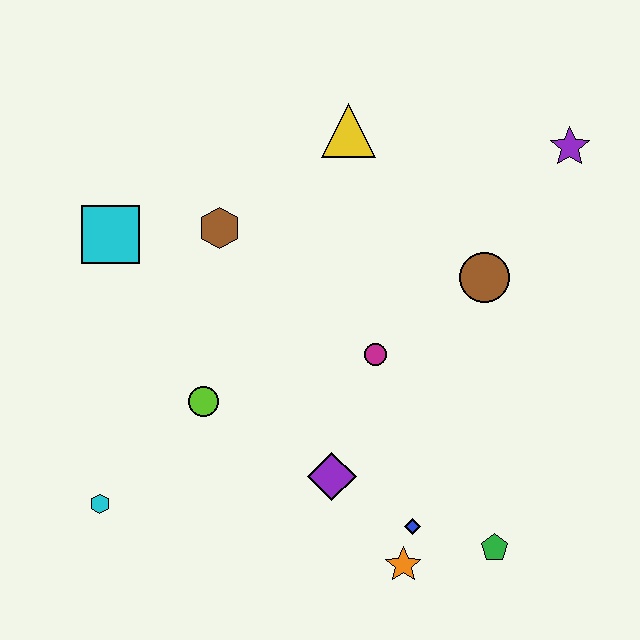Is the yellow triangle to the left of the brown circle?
Yes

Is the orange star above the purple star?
No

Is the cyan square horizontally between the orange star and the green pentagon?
No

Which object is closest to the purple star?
The brown circle is closest to the purple star.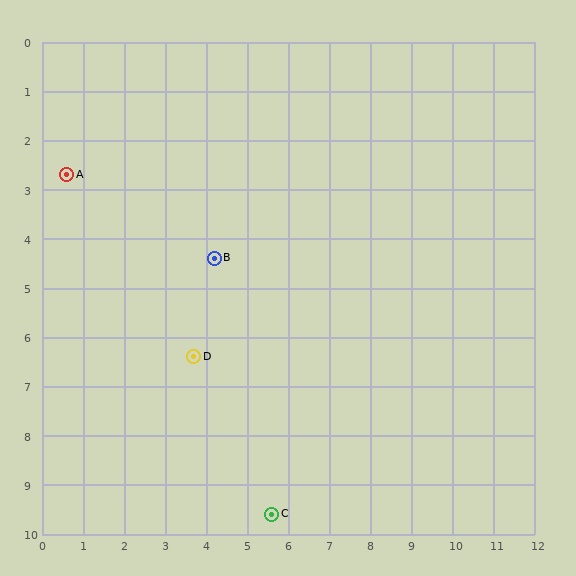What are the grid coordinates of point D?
Point D is at approximately (3.7, 6.4).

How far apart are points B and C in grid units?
Points B and C are about 5.4 grid units apart.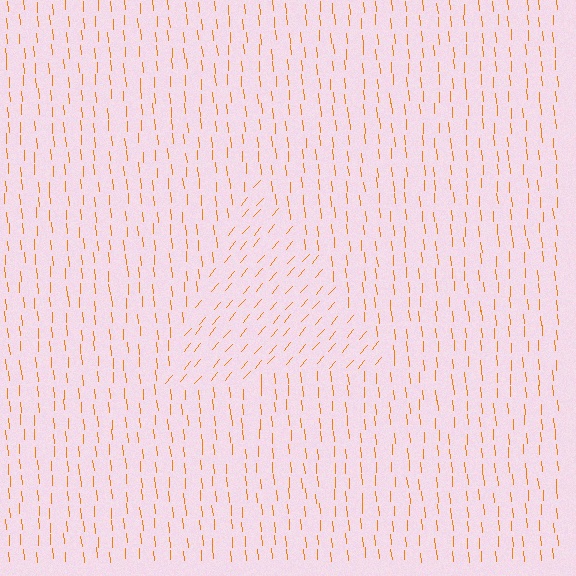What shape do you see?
I see a triangle.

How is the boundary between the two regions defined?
The boundary is defined purely by a change in line orientation (approximately 45 degrees difference). All lines are the same color and thickness.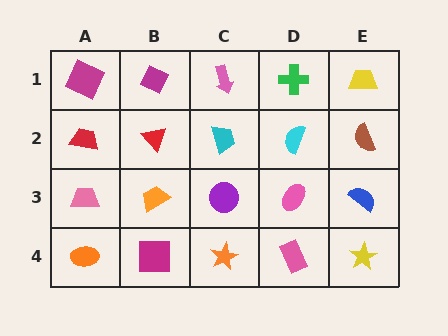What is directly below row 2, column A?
A pink trapezoid.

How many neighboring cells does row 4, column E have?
2.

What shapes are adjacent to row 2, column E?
A yellow trapezoid (row 1, column E), a blue semicircle (row 3, column E), a cyan semicircle (row 2, column D).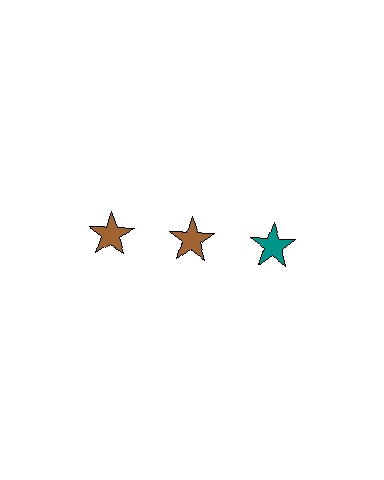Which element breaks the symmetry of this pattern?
The teal star in the top row, center column breaks the symmetry. All other shapes are brown stars.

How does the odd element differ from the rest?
It has a different color: teal instead of brown.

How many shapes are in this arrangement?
There are 3 shapes arranged in a grid pattern.